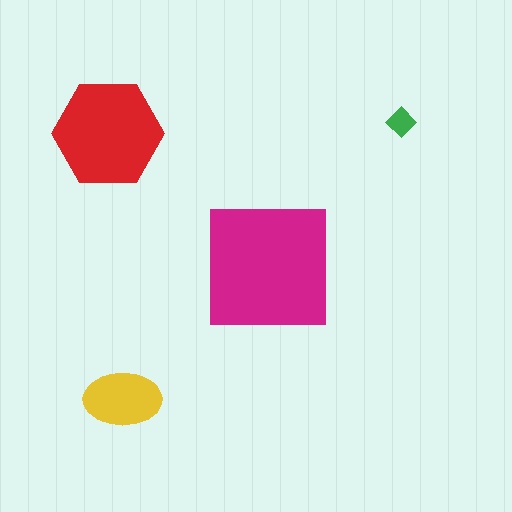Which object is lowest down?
The yellow ellipse is bottommost.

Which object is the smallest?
The green diamond.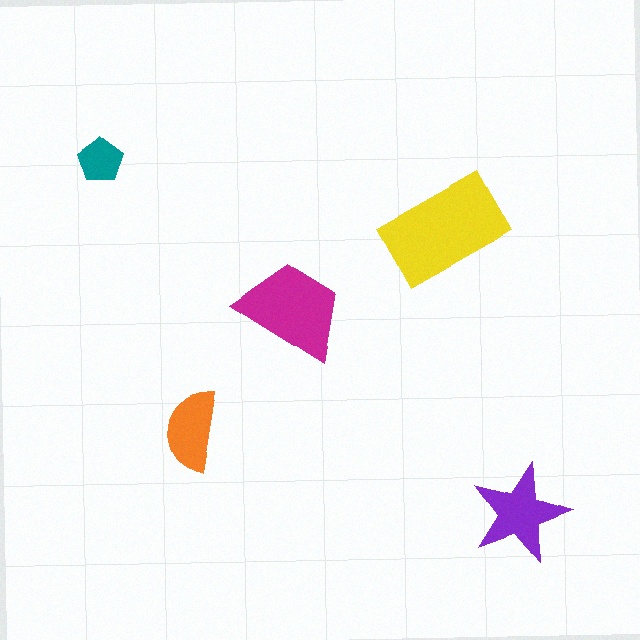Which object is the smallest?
The teal pentagon.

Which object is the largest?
The yellow rectangle.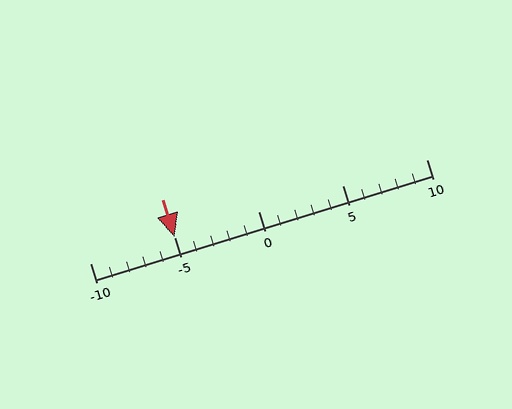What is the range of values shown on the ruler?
The ruler shows values from -10 to 10.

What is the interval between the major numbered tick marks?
The major tick marks are spaced 5 units apart.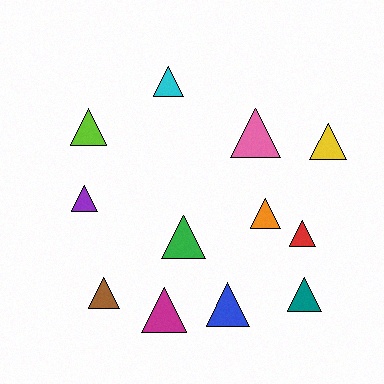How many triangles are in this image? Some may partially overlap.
There are 12 triangles.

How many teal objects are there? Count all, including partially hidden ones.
There is 1 teal object.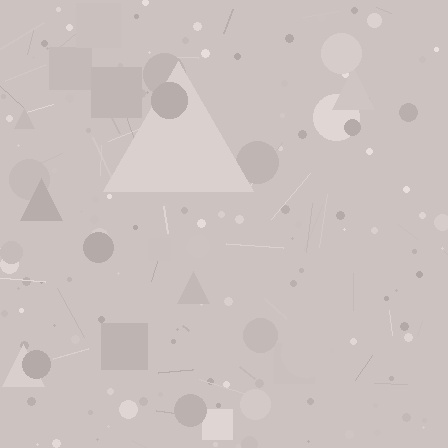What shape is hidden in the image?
A triangle is hidden in the image.